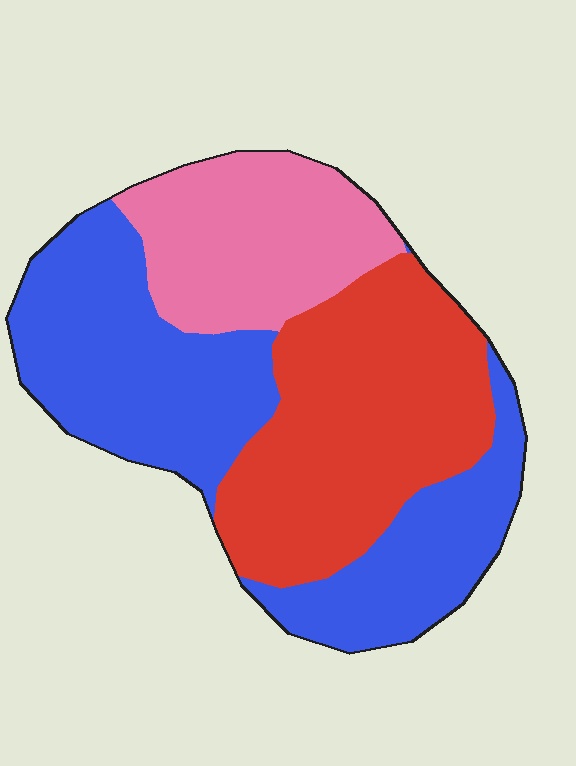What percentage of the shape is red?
Red covers around 35% of the shape.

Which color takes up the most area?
Blue, at roughly 45%.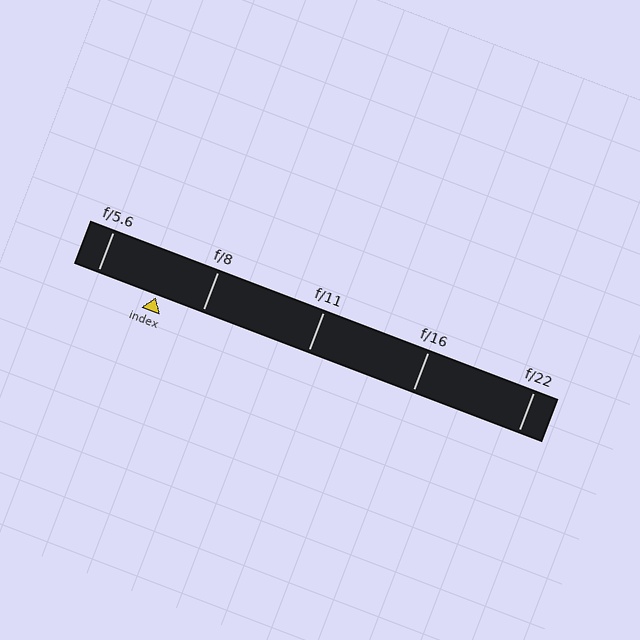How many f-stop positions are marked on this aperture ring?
There are 5 f-stop positions marked.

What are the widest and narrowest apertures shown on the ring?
The widest aperture shown is f/5.6 and the narrowest is f/22.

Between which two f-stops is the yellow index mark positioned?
The index mark is between f/5.6 and f/8.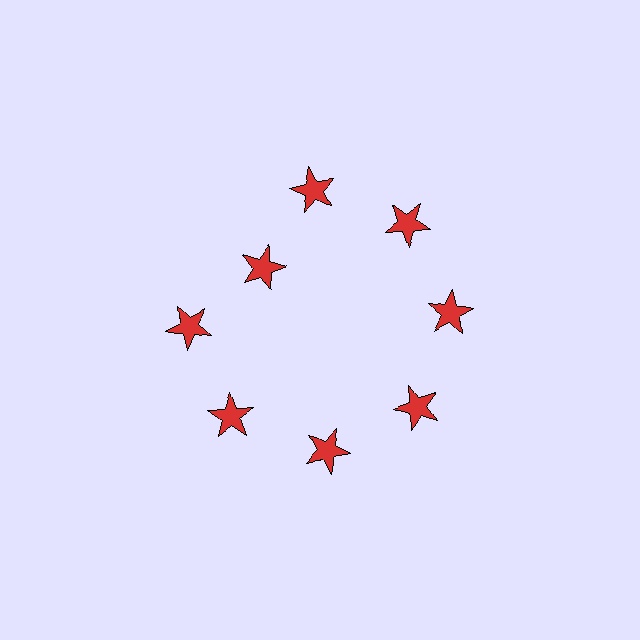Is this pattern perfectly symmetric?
No. The 8 red stars are arranged in a ring, but one element near the 10 o'clock position is pulled inward toward the center, breaking the 8-fold rotational symmetry.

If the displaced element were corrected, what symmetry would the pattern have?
It would have 8-fold rotational symmetry — the pattern would map onto itself every 45 degrees.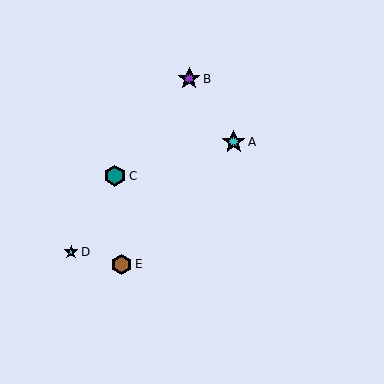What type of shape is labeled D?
Shape D is a cyan star.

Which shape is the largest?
The cyan star (labeled A) is the largest.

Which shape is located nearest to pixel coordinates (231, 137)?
The cyan star (labeled A) at (234, 142) is nearest to that location.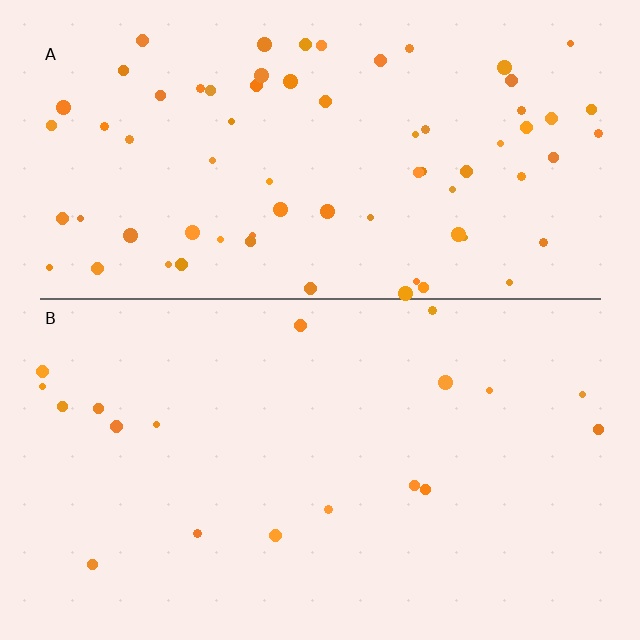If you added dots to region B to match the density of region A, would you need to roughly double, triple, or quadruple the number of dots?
Approximately quadruple.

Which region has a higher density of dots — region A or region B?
A (the top).